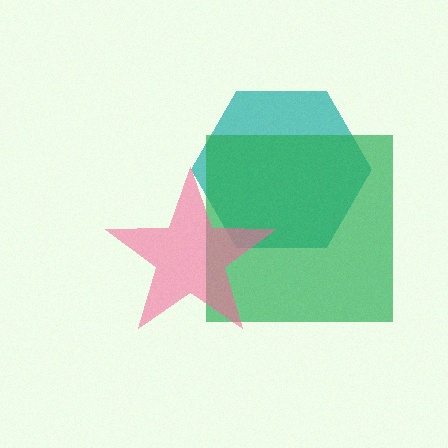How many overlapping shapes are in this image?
There are 3 overlapping shapes in the image.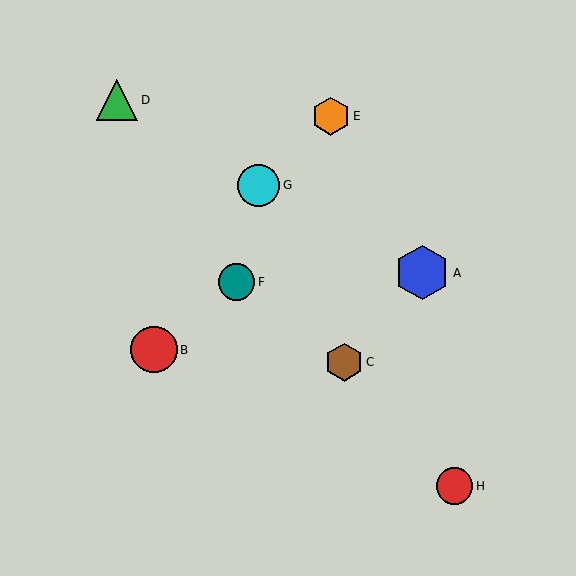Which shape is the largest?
The blue hexagon (labeled A) is the largest.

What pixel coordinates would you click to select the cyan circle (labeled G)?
Click at (259, 185) to select the cyan circle G.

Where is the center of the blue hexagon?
The center of the blue hexagon is at (422, 273).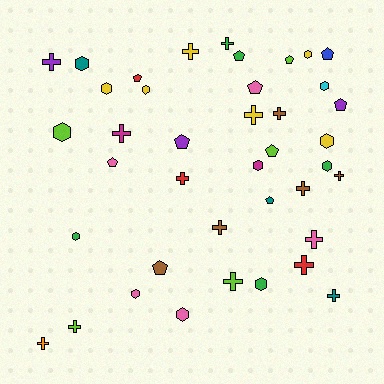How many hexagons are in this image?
There are 13 hexagons.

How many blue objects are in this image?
There is 1 blue object.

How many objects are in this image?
There are 40 objects.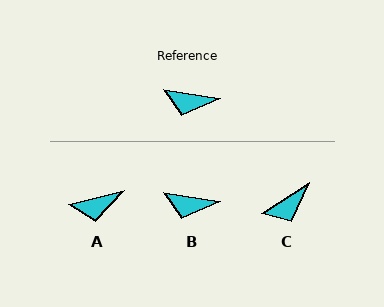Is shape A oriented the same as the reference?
No, it is off by about 23 degrees.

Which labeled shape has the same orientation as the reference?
B.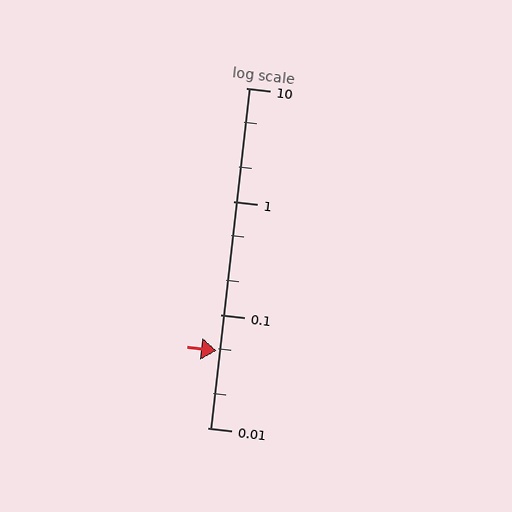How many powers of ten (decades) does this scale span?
The scale spans 3 decades, from 0.01 to 10.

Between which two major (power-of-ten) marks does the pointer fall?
The pointer is between 0.01 and 0.1.